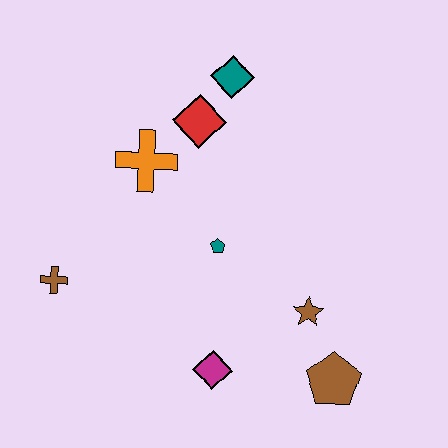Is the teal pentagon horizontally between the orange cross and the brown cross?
No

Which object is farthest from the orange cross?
The brown pentagon is farthest from the orange cross.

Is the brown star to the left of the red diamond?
No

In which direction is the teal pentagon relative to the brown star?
The teal pentagon is to the left of the brown star.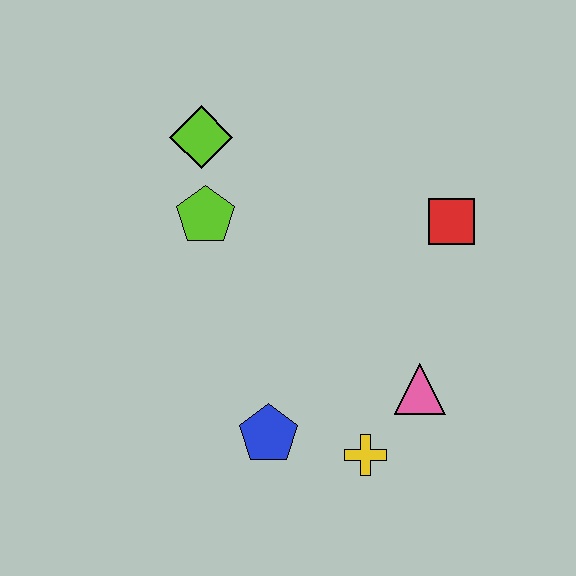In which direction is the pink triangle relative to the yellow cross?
The pink triangle is above the yellow cross.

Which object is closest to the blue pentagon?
The yellow cross is closest to the blue pentagon.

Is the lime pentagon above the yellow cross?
Yes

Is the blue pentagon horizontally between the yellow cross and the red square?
No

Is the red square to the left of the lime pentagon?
No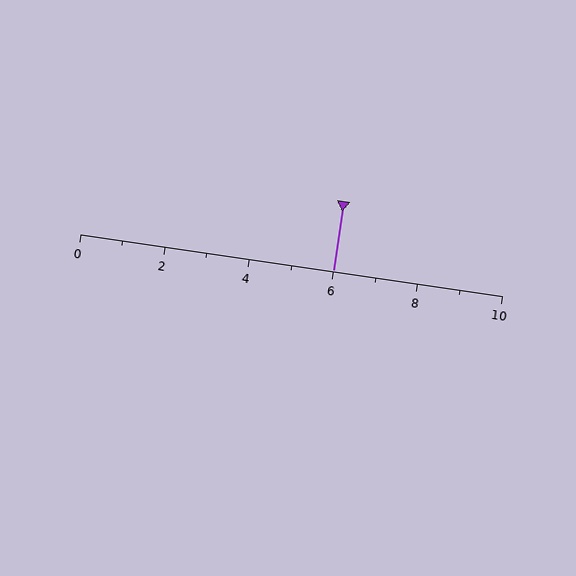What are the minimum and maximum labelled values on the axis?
The axis runs from 0 to 10.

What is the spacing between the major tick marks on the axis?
The major ticks are spaced 2 apart.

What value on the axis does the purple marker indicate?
The marker indicates approximately 6.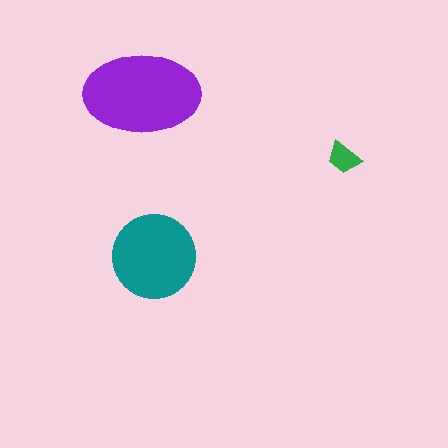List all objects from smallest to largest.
The green trapezoid, the teal circle, the purple ellipse.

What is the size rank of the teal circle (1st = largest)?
2nd.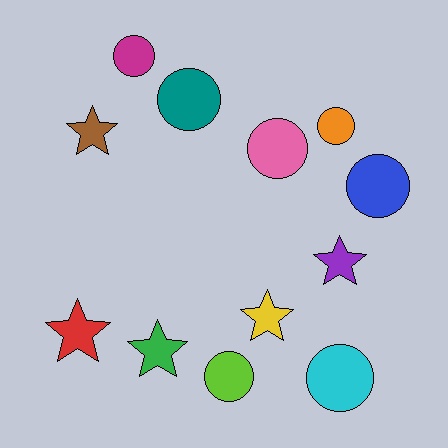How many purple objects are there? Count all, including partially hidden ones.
There is 1 purple object.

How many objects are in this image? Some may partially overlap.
There are 12 objects.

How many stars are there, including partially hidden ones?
There are 5 stars.